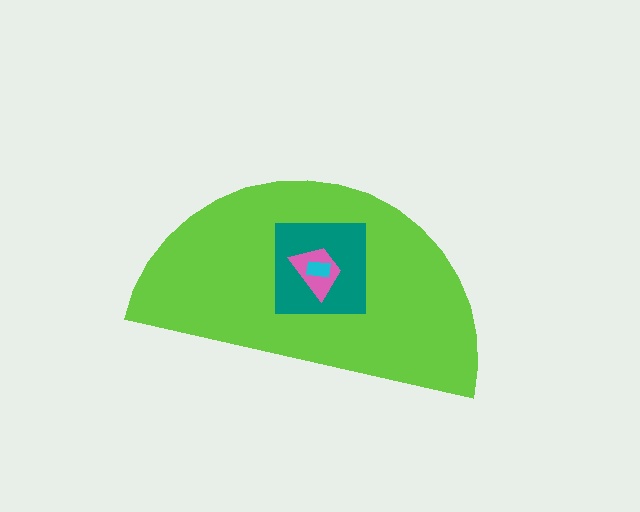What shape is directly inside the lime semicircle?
The teal square.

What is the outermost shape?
The lime semicircle.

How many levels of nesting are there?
4.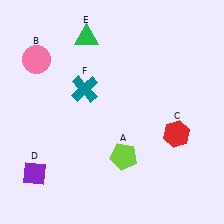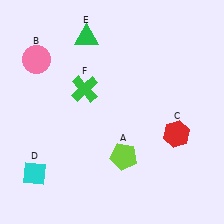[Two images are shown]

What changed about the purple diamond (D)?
In Image 1, D is purple. In Image 2, it changed to cyan.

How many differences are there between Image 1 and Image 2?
There are 2 differences between the two images.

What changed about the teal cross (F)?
In Image 1, F is teal. In Image 2, it changed to green.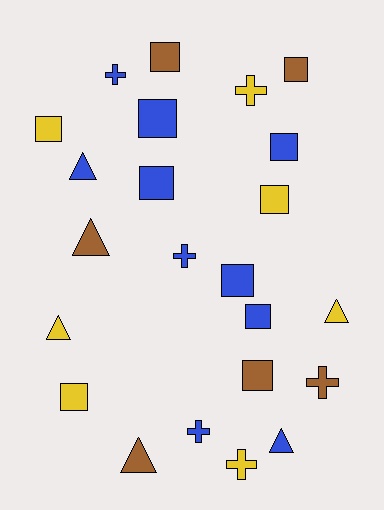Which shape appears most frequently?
Square, with 11 objects.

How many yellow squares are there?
There are 3 yellow squares.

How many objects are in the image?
There are 23 objects.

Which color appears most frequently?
Blue, with 10 objects.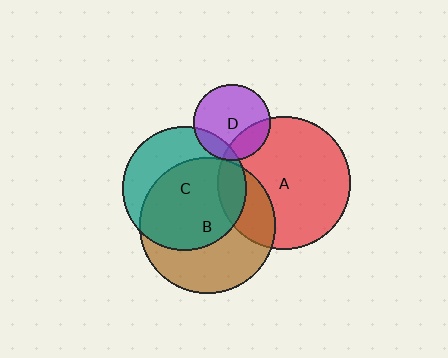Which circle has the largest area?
Circle B (brown).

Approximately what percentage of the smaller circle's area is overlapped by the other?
Approximately 25%.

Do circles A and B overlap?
Yes.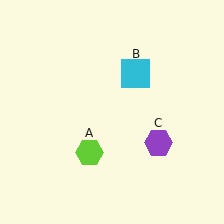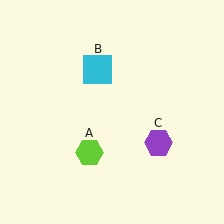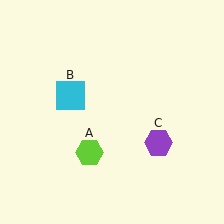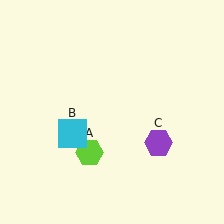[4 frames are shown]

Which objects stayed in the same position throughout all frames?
Lime hexagon (object A) and purple hexagon (object C) remained stationary.